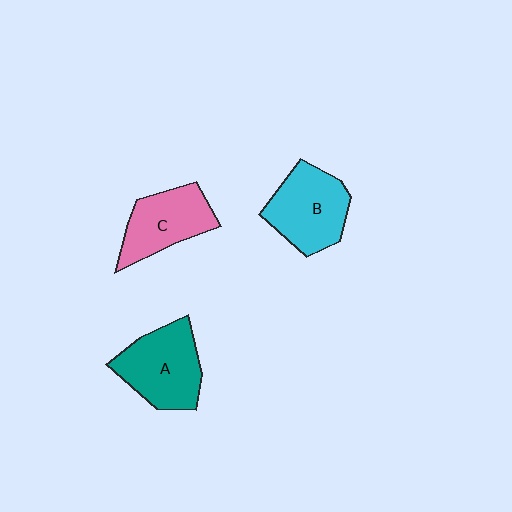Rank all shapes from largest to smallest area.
From largest to smallest: A (teal), B (cyan), C (pink).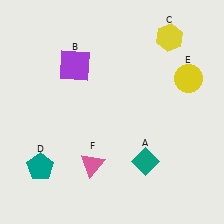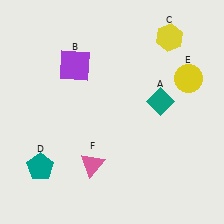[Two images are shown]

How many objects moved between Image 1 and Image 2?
1 object moved between the two images.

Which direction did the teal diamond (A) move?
The teal diamond (A) moved up.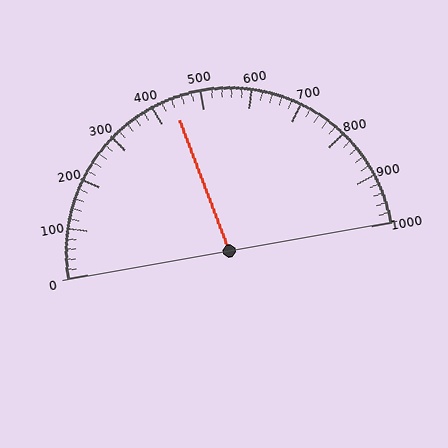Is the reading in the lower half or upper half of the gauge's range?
The reading is in the lower half of the range (0 to 1000).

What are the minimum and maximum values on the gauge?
The gauge ranges from 0 to 1000.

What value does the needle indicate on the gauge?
The needle indicates approximately 440.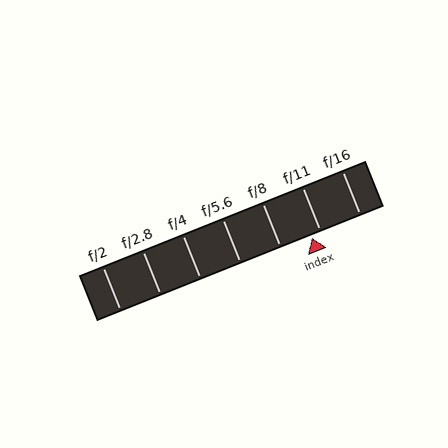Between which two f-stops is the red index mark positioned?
The index mark is between f/8 and f/11.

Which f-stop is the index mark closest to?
The index mark is closest to f/11.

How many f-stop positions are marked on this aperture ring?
There are 7 f-stop positions marked.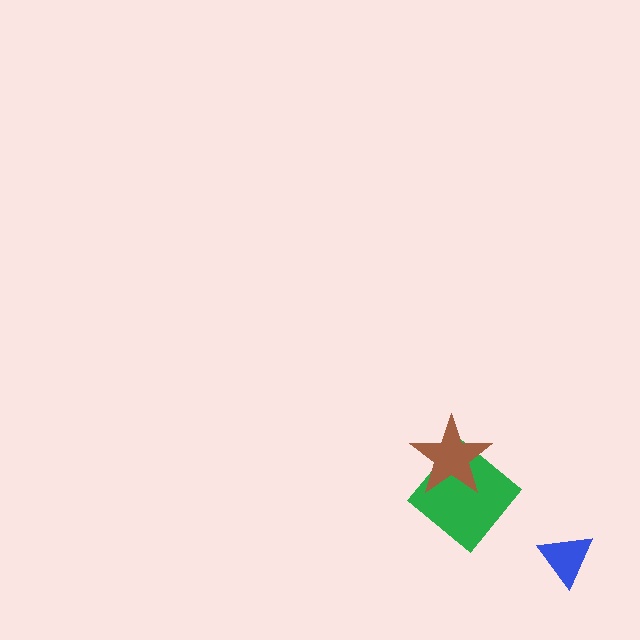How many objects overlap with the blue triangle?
0 objects overlap with the blue triangle.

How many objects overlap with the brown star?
1 object overlaps with the brown star.